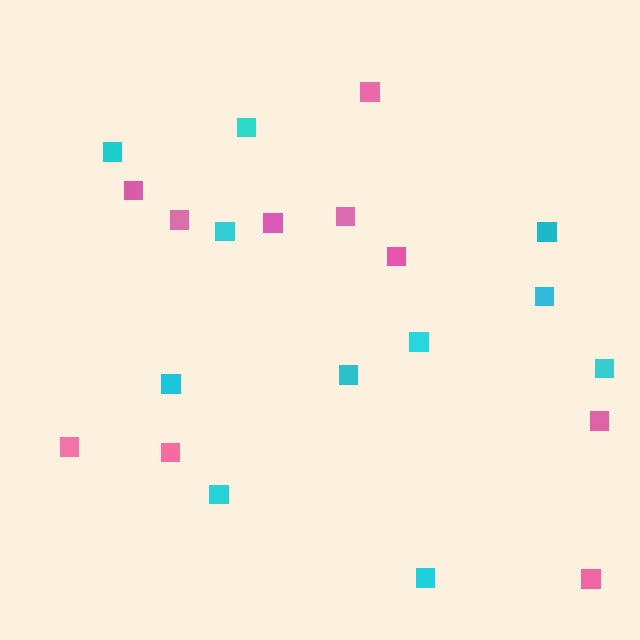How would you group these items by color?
There are 2 groups: one group of cyan squares (11) and one group of pink squares (10).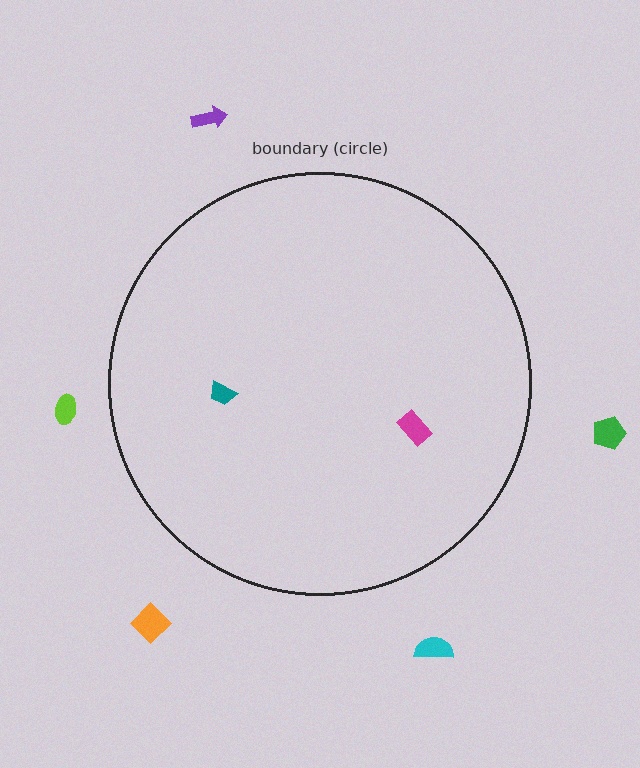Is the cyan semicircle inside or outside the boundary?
Outside.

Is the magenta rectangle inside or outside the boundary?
Inside.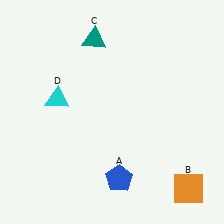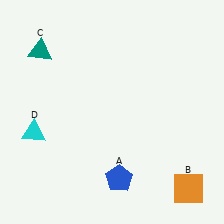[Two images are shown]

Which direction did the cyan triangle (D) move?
The cyan triangle (D) moved down.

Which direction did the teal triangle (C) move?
The teal triangle (C) moved left.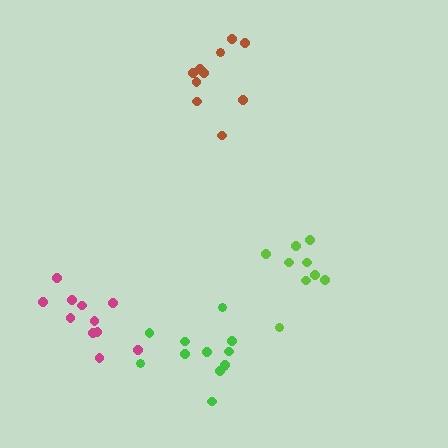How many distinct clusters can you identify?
There are 4 distinct clusters.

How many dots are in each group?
Group 1: 10 dots, Group 2: 12 dots, Group 3: 9 dots, Group 4: 11 dots (42 total).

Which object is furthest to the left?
The magenta cluster is leftmost.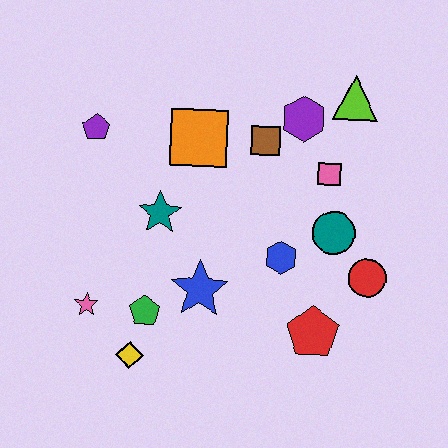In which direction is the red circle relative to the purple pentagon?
The red circle is to the right of the purple pentagon.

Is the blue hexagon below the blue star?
No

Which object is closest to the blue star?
The green pentagon is closest to the blue star.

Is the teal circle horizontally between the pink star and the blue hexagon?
No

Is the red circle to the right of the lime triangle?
Yes